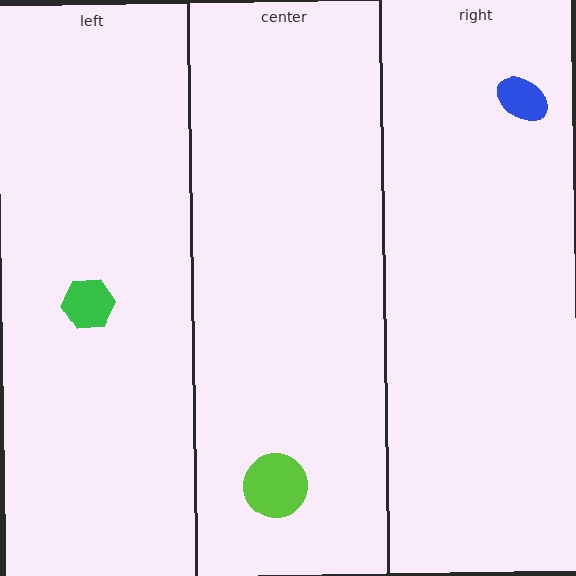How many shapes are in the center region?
1.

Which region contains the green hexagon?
The left region.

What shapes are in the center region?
The lime circle.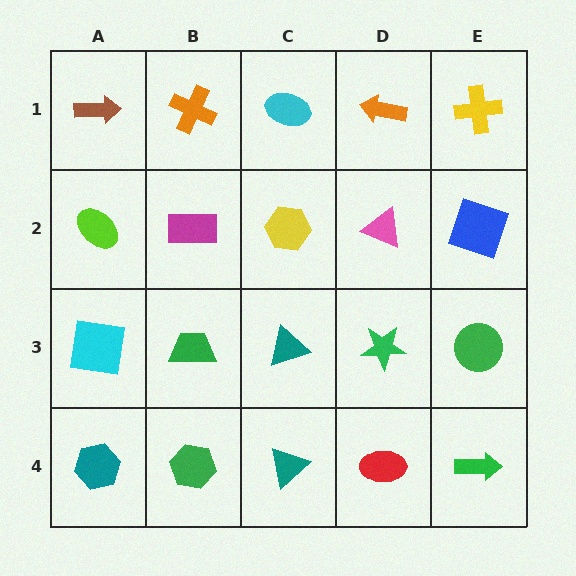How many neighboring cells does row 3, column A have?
3.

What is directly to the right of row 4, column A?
A green hexagon.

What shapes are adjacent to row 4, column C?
A teal triangle (row 3, column C), a green hexagon (row 4, column B), a red ellipse (row 4, column D).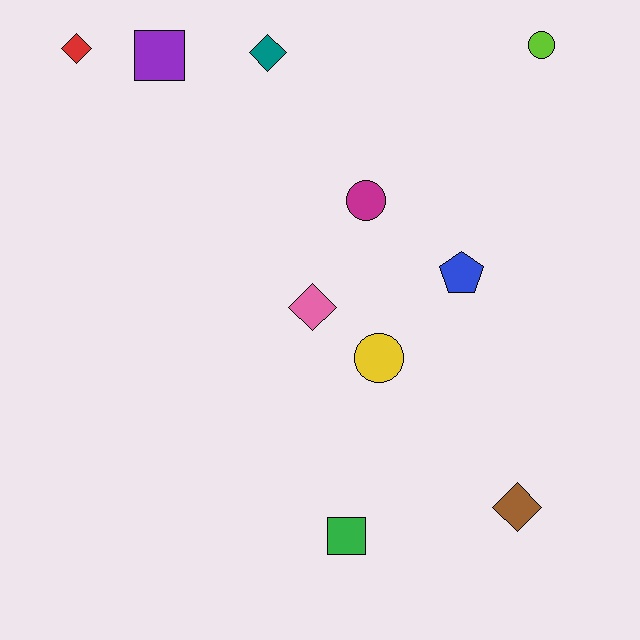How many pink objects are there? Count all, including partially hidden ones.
There is 1 pink object.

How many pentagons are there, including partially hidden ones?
There is 1 pentagon.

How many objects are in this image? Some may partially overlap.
There are 10 objects.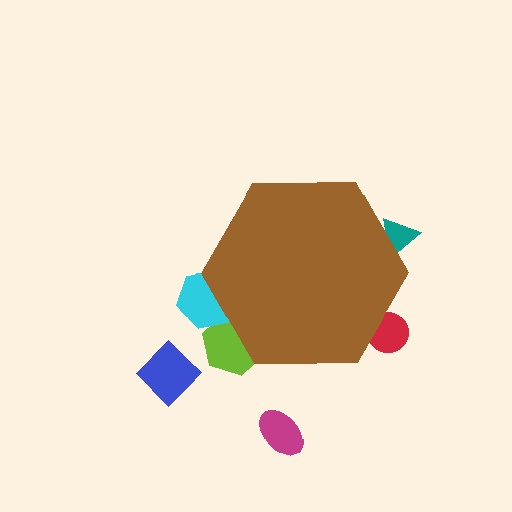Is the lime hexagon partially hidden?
Yes, the lime hexagon is partially hidden behind the brown hexagon.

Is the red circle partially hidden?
Yes, the red circle is partially hidden behind the brown hexagon.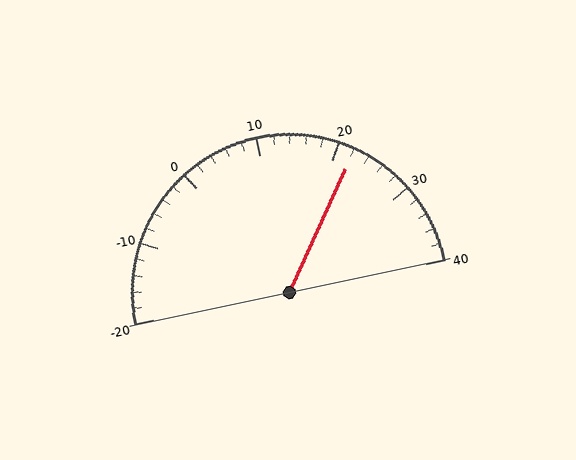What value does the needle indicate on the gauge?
The needle indicates approximately 22.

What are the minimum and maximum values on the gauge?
The gauge ranges from -20 to 40.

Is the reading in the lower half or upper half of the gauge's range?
The reading is in the upper half of the range (-20 to 40).